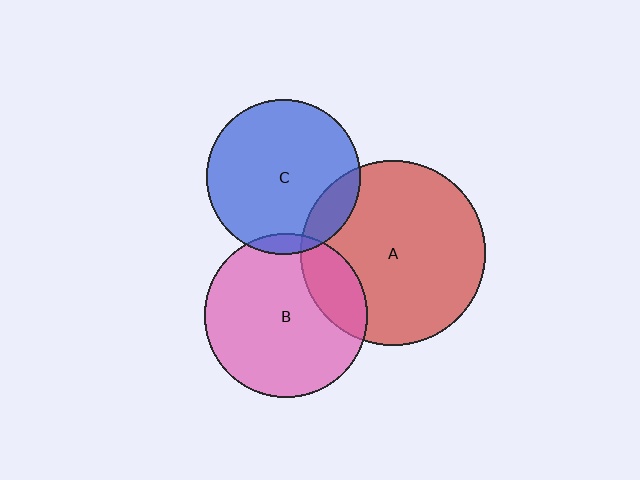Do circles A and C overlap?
Yes.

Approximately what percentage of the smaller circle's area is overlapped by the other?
Approximately 15%.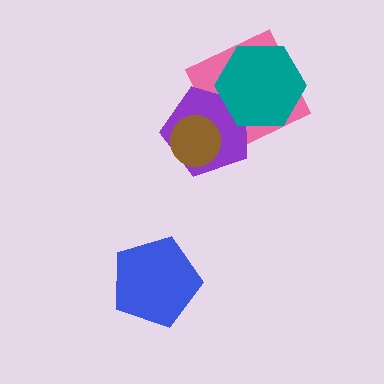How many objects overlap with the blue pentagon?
0 objects overlap with the blue pentagon.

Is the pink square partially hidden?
Yes, it is partially covered by another shape.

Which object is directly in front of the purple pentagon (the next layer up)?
The teal hexagon is directly in front of the purple pentagon.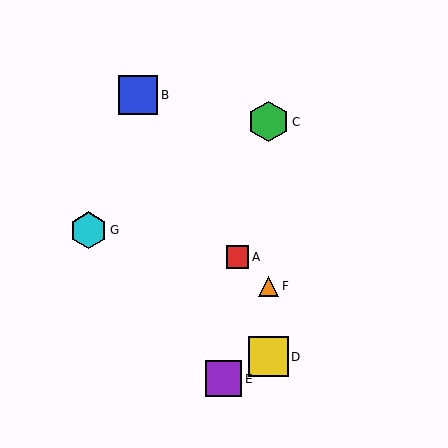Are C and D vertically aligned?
Yes, both are at x≈269.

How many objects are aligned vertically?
3 objects (C, D, F) are aligned vertically.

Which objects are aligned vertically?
Objects C, D, F are aligned vertically.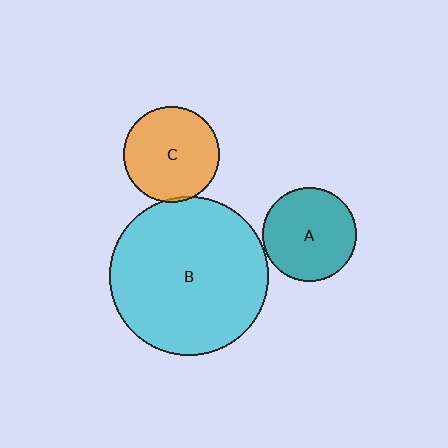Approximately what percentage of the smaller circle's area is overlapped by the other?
Approximately 5%.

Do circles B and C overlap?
Yes.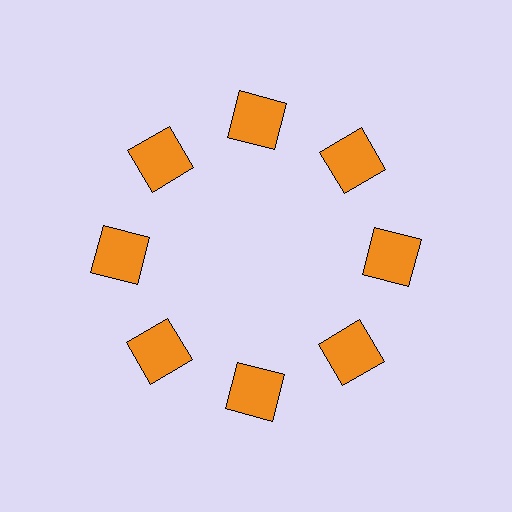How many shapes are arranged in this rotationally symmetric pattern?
There are 8 shapes, arranged in 8 groups of 1.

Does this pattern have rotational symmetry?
Yes, this pattern has 8-fold rotational symmetry. It looks the same after rotating 45 degrees around the center.